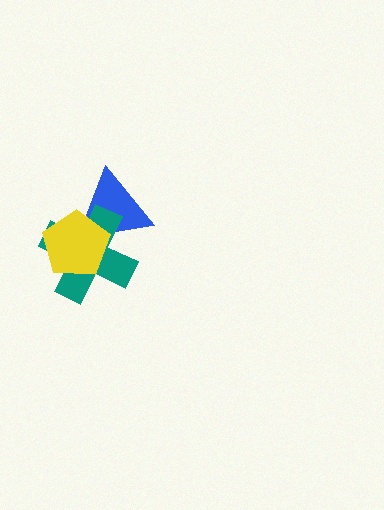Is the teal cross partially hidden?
Yes, it is partially covered by another shape.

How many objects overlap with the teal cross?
2 objects overlap with the teal cross.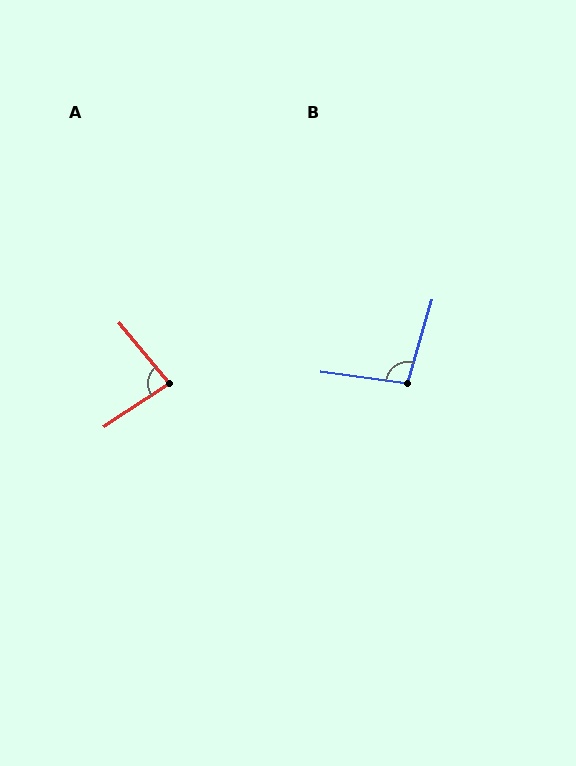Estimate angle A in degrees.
Approximately 84 degrees.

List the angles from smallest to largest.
A (84°), B (98°).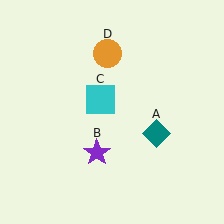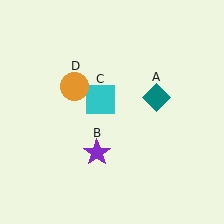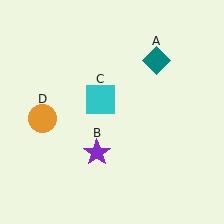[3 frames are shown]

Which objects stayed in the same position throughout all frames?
Purple star (object B) and cyan square (object C) remained stationary.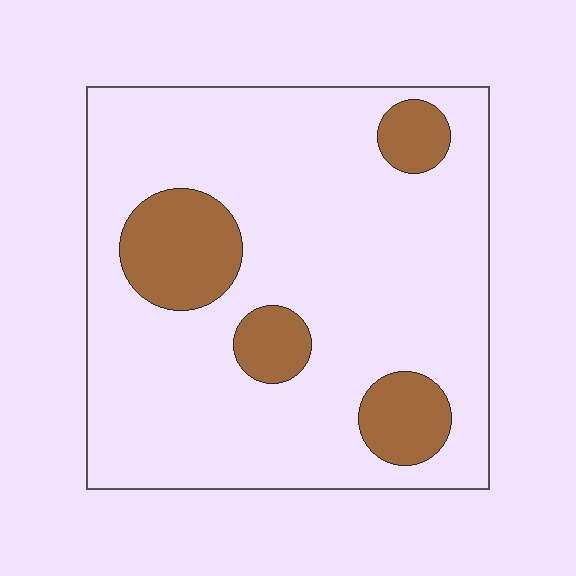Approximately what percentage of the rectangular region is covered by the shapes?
Approximately 15%.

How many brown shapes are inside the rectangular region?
4.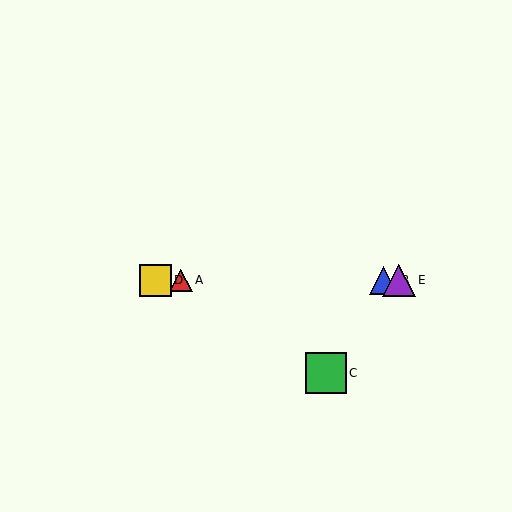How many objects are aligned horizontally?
4 objects (A, B, D, E) are aligned horizontally.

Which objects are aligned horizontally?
Objects A, B, D, E are aligned horizontally.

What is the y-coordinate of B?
Object B is at y≈280.